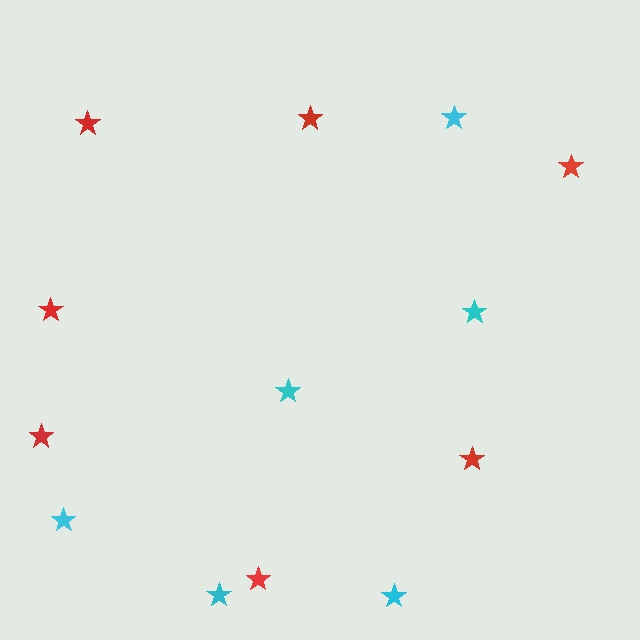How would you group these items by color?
There are 2 groups: one group of cyan stars (6) and one group of red stars (7).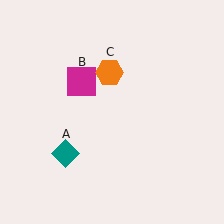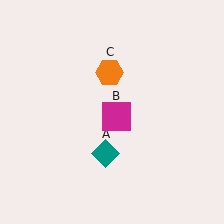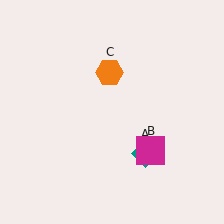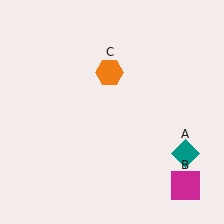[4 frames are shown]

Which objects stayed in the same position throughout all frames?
Orange hexagon (object C) remained stationary.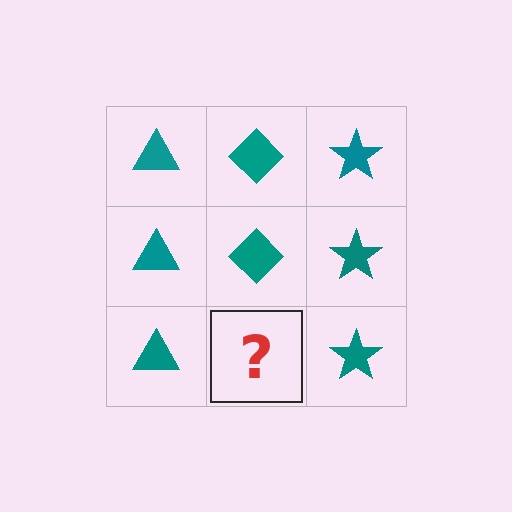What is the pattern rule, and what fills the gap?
The rule is that each column has a consistent shape. The gap should be filled with a teal diamond.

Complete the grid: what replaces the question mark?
The question mark should be replaced with a teal diamond.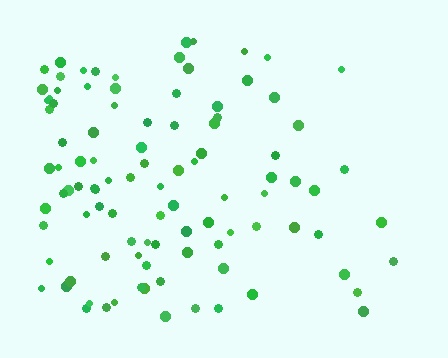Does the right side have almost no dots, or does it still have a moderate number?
Still a moderate number, just noticeably fewer than the left.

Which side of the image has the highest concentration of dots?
The left.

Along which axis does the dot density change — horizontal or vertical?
Horizontal.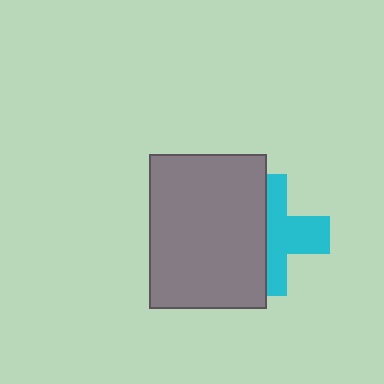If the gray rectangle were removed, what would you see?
You would see the complete cyan cross.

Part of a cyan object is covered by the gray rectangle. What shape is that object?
It is a cross.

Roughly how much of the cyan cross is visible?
About half of it is visible (roughly 52%).